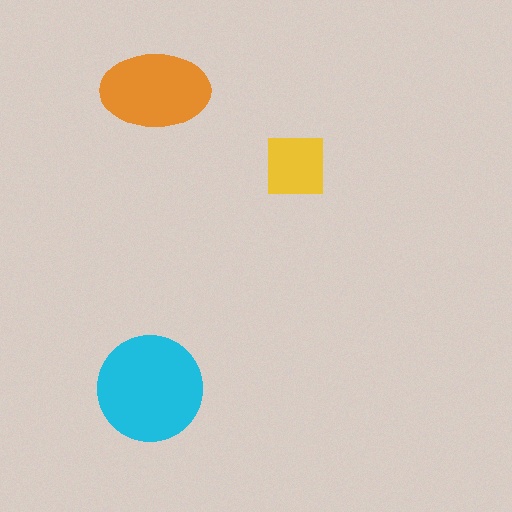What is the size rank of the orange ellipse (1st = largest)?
2nd.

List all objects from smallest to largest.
The yellow square, the orange ellipse, the cyan circle.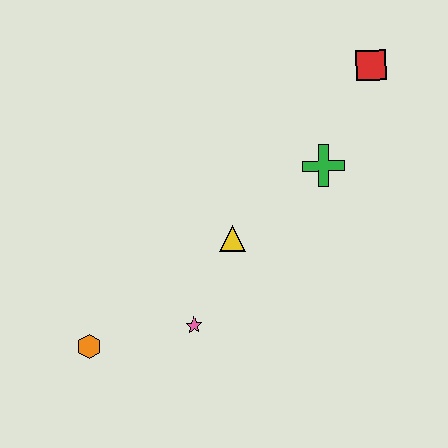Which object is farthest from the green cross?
The orange hexagon is farthest from the green cross.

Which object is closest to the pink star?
The yellow triangle is closest to the pink star.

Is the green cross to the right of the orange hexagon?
Yes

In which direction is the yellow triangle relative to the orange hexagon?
The yellow triangle is to the right of the orange hexagon.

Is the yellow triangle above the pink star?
Yes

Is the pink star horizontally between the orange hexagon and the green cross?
Yes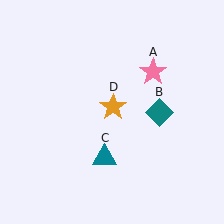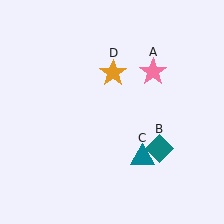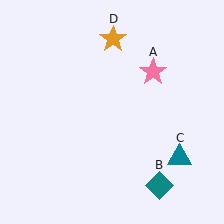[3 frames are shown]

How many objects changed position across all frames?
3 objects changed position: teal diamond (object B), teal triangle (object C), orange star (object D).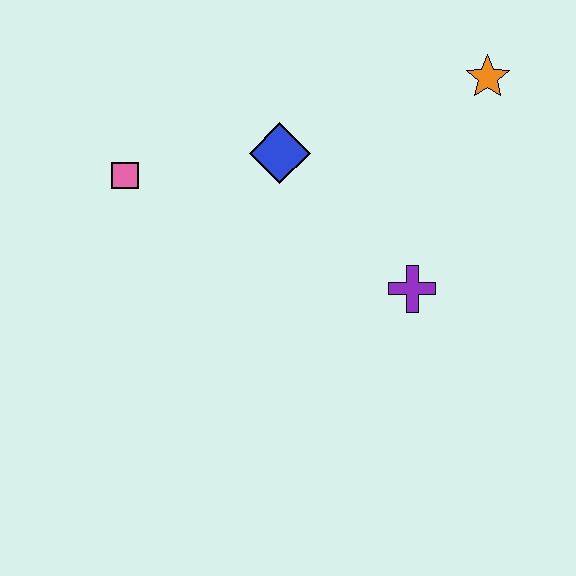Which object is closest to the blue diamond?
The pink square is closest to the blue diamond.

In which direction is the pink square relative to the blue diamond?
The pink square is to the left of the blue diamond.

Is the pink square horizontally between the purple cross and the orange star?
No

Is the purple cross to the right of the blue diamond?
Yes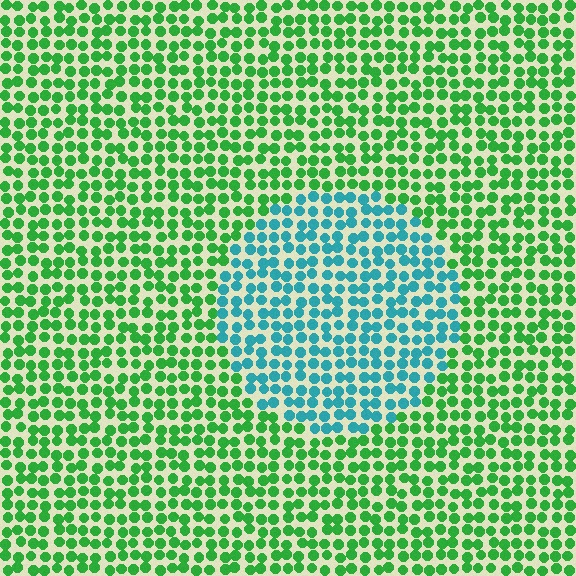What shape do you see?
I see a circle.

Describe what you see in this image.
The image is filled with small green elements in a uniform arrangement. A circle-shaped region is visible where the elements are tinted to a slightly different hue, forming a subtle color boundary.